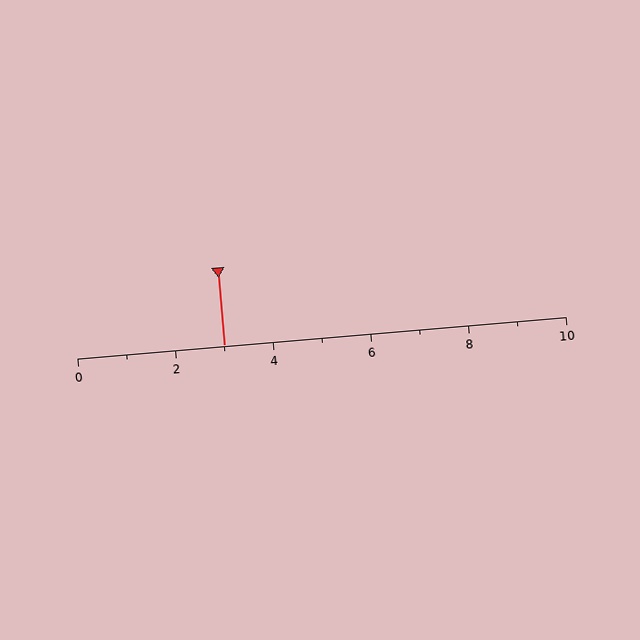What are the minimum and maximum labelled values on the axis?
The axis runs from 0 to 10.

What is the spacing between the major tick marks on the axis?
The major ticks are spaced 2 apart.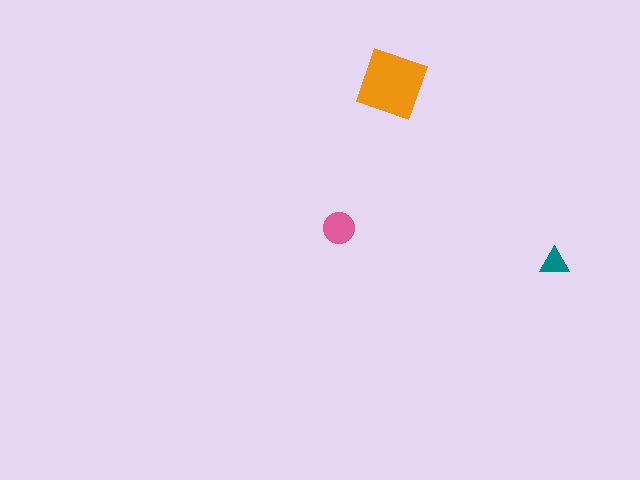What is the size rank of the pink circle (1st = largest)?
2nd.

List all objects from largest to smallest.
The orange diamond, the pink circle, the teal triangle.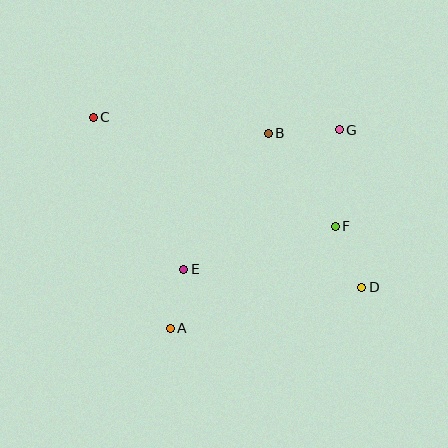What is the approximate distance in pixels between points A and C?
The distance between A and C is approximately 224 pixels.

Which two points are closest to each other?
Points A and E are closest to each other.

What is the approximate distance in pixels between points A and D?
The distance between A and D is approximately 196 pixels.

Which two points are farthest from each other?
Points C and D are farthest from each other.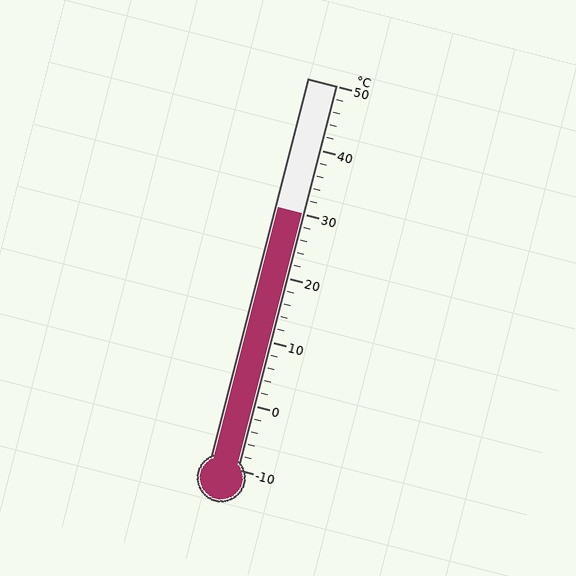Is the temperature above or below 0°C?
The temperature is above 0°C.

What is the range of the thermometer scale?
The thermometer scale ranges from -10°C to 50°C.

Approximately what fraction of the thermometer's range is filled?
The thermometer is filled to approximately 65% of its range.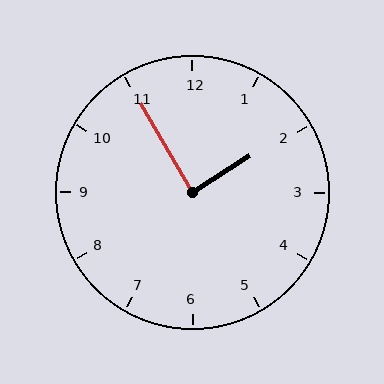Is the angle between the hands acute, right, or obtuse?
It is right.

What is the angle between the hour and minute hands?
Approximately 88 degrees.